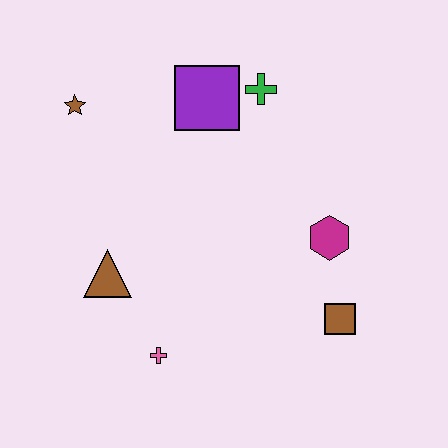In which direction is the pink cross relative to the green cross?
The pink cross is below the green cross.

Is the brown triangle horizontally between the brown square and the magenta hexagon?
No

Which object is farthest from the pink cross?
The green cross is farthest from the pink cross.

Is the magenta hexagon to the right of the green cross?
Yes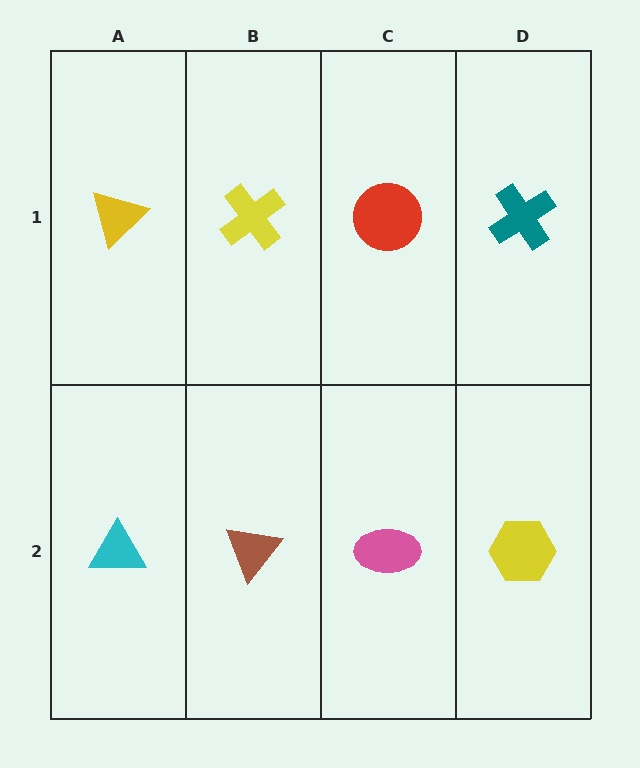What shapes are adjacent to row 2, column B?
A yellow cross (row 1, column B), a cyan triangle (row 2, column A), a pink ellipse (row 2, column C).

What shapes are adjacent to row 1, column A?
A cyan triangle (row 2, column A), a yellow cross (row 1, column B).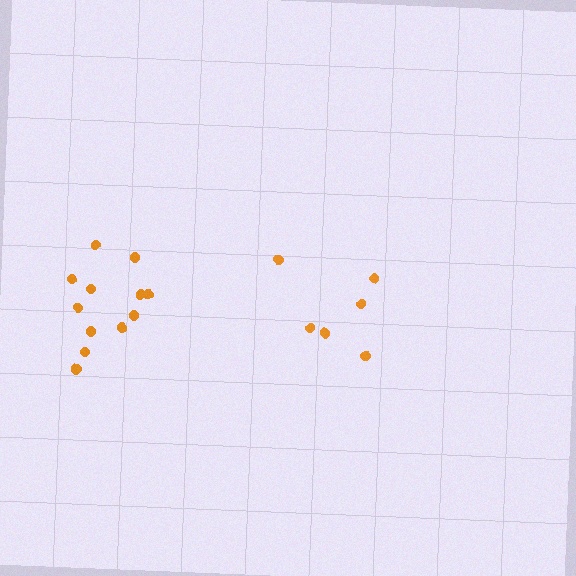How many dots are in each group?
Group 1: 6 dots, Group 2: 12 dots (18 total).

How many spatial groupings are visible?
There are 2 spatial groupings.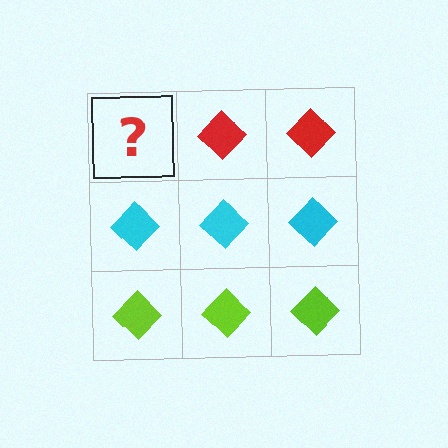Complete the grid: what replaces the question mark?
The question mark should be replaced with a red diamond.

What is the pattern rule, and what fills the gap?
The rule is that each row has a consistent color. The gap should be filled with a red diamond.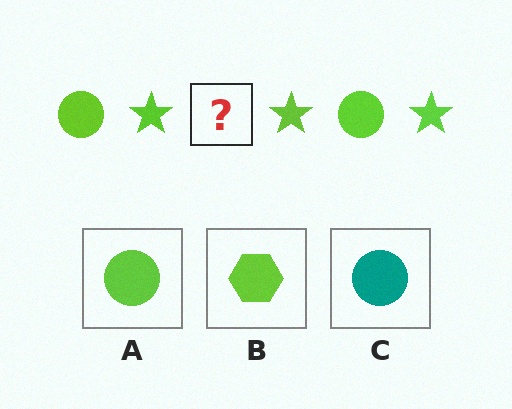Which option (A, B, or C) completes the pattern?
A.